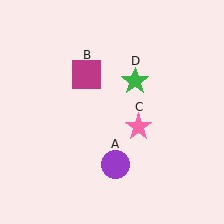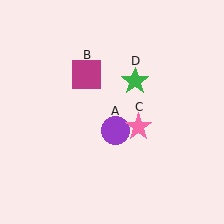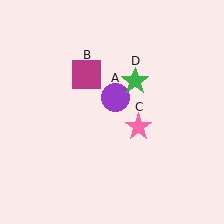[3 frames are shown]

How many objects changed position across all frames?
1 object changed position: purple circle (object A).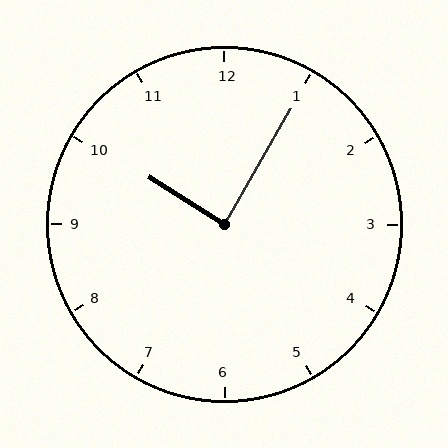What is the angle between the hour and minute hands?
Approximately 88 degrees.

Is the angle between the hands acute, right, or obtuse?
It is right.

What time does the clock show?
10:05.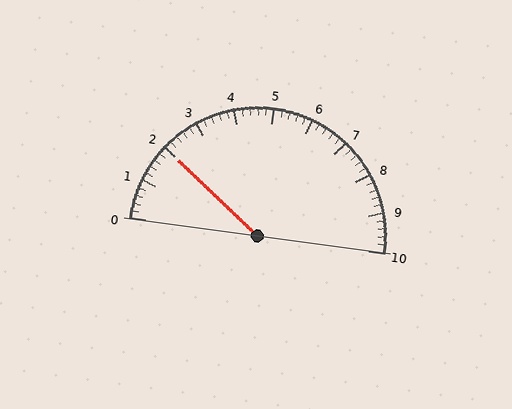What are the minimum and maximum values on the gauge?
The gauge ranges from 0 to 10.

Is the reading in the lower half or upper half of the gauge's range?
The reading is in the lower half of the range (0 to 10).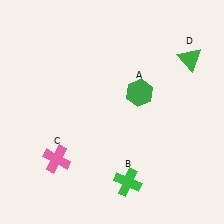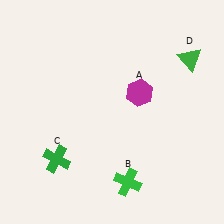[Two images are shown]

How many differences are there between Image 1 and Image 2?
There are 2 differences between the two images.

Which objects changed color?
A changed from green to magenta. C changed from pink to green.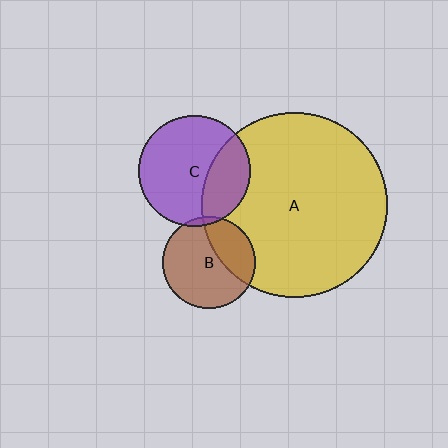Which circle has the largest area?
Circle A (yellow).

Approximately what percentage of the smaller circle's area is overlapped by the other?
Approximately 30%.